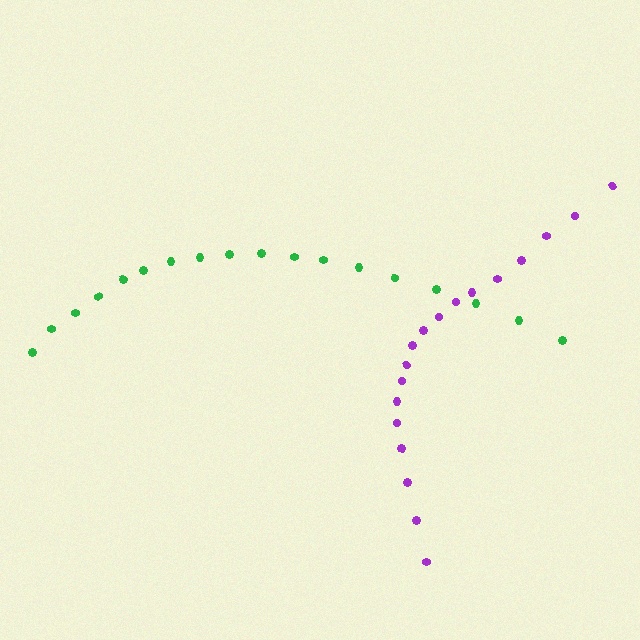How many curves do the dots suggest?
There are 2 distinct paths.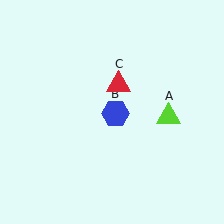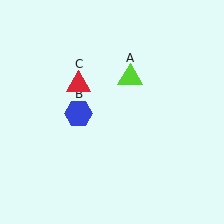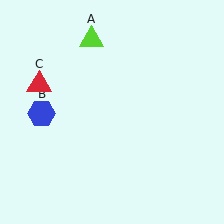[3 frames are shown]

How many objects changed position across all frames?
3 objects changed position: lime triangle (object A), blue hexagon (object B), red triangle (object C).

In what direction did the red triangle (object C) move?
The red triangle (object C) moved left.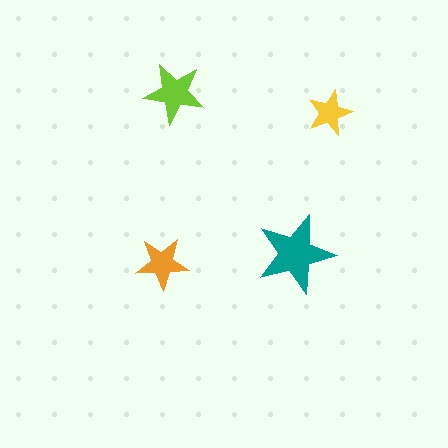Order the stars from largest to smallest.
the teal one, the lime one, the orange one, the yellow one.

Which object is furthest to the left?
The orange star is leftmost.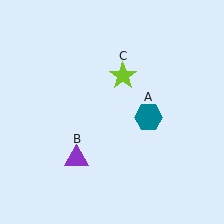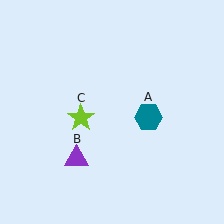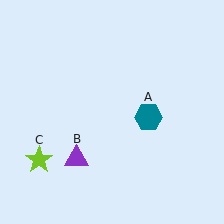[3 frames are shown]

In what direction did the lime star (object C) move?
The lime star (object C) moved down and to the left.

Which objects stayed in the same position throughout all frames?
Teal hexagon (object A) and purple triangle (object B) remained stationary.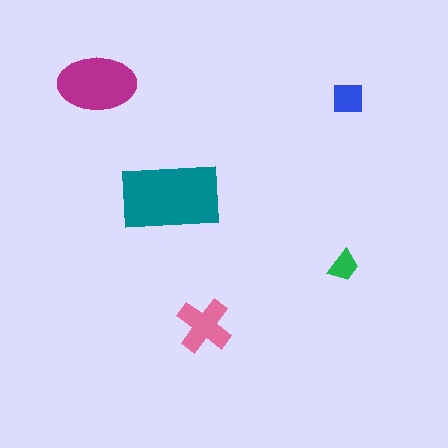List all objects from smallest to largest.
The green trapezoid, the blue square, the pink cross, the magenta ellipse, the teal rectangle.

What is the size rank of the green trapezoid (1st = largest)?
5th.